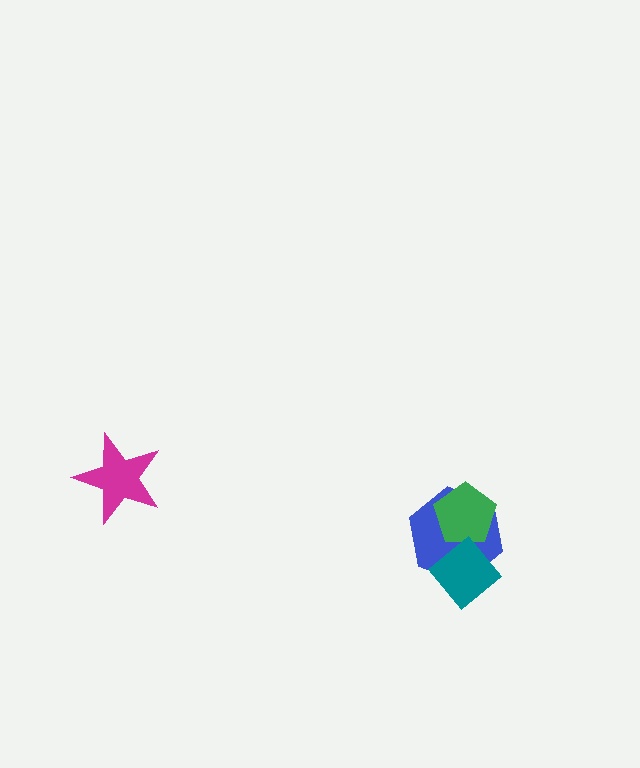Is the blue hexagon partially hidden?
Yes, it is partially covered by another shape.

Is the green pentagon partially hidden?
Yes, it is partially covered by another shape.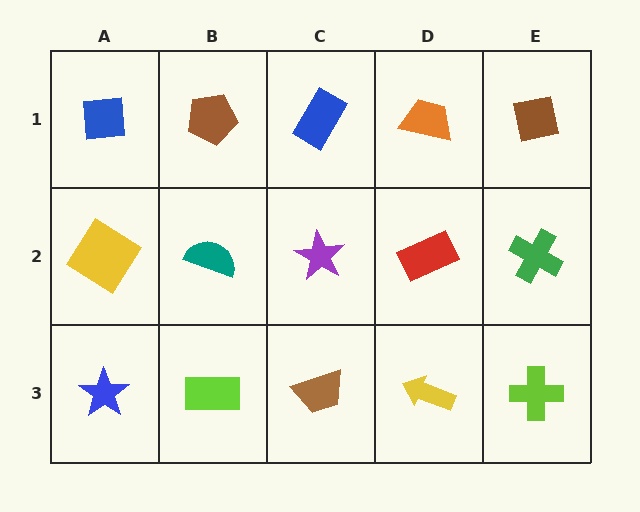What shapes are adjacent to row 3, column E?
A green cross (row 2, column E), a yellow arrow (row 3, column D).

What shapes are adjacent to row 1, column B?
A teal semicircle (row 2, column B), a blue square (row 1, column A), a blue rectangle (row 1, column C).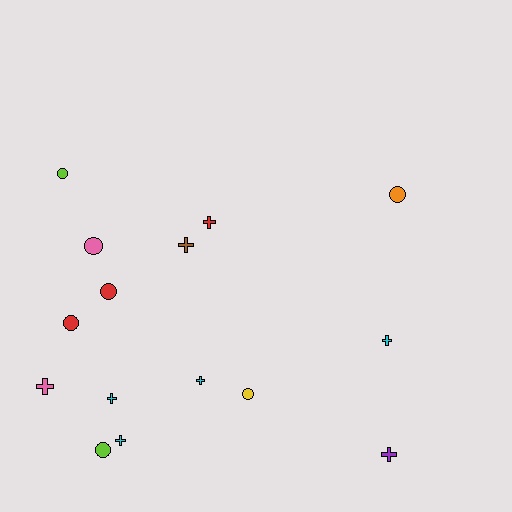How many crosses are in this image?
There are 8 crosses.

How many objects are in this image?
There are 15 objects.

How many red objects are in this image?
There are 3 red objects.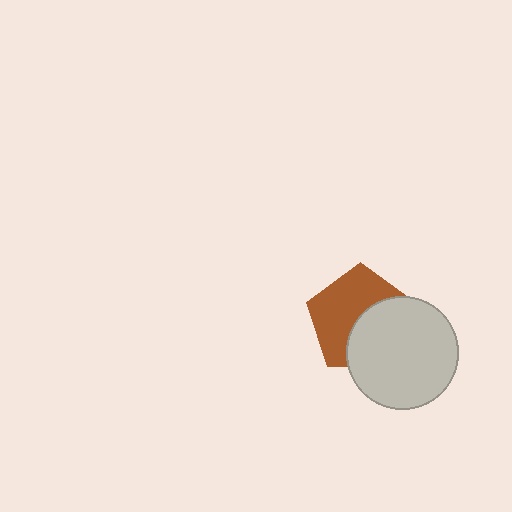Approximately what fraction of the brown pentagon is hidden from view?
Roughly 45% of the brown pentagon is hidden behind the light gray circle.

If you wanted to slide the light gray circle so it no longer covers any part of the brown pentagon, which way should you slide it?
Slide it toward the lower-right — that is the most direct way to separate the two shapes.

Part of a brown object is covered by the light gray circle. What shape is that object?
It is a pentagon.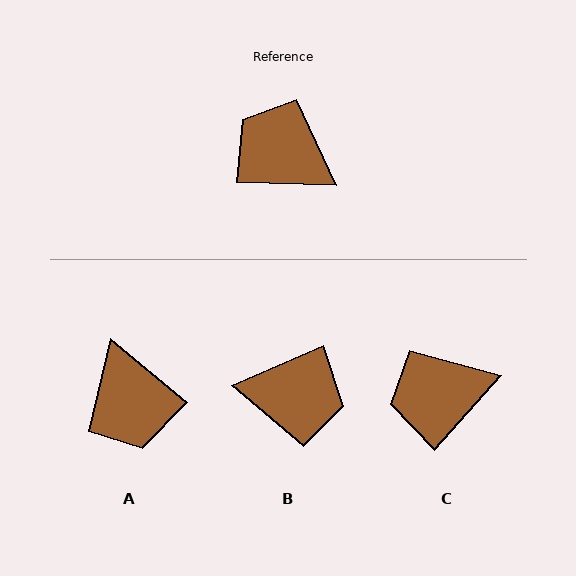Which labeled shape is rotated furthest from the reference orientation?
B, about 155 degrees away.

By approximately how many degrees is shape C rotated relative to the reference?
Approximately 50 degrees counter-clockwise.